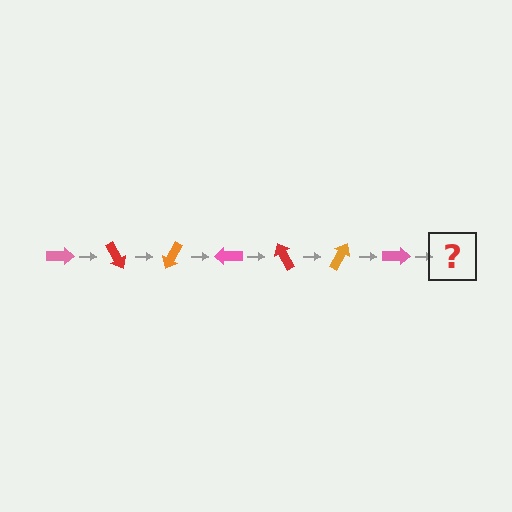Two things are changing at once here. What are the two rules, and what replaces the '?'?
The two rules are that it rotates 60 degrees each step and the color cycles through pink, red, and orange. The '?' should be a red arrow, rotated 420 degrees from the start.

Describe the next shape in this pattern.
It should be a red arrow, rotated 420 degrees from the start.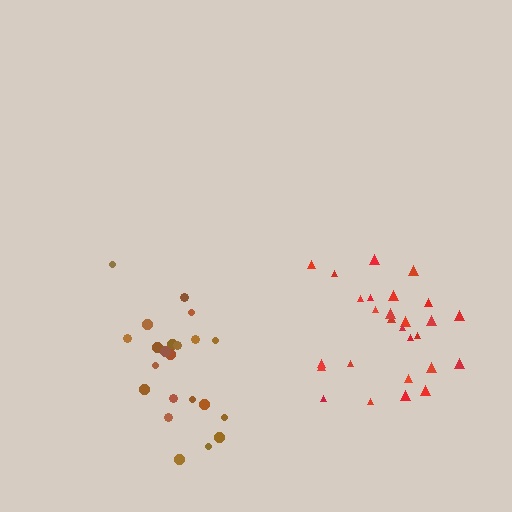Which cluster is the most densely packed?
Red.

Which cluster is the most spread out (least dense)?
Brown.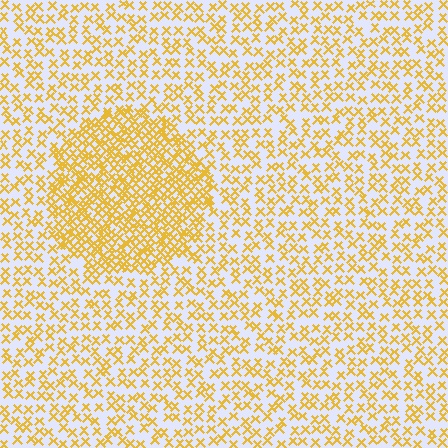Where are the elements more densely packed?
The elements are more densely packed inside the circle boundary.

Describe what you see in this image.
The image contains small yellow elements arranged at two different densities. A circle-shaped region is visible where the elements are more densely packed than the surrounding area.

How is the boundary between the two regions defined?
The boundary is defined by a change in element density (approximately 2.2x ratio). All elements are the same color, size, and shape.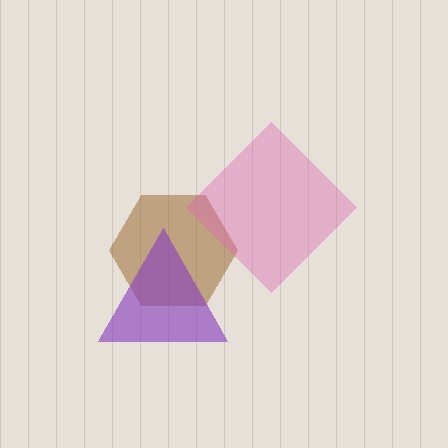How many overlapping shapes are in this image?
There are 3 overlapping shapes in the image.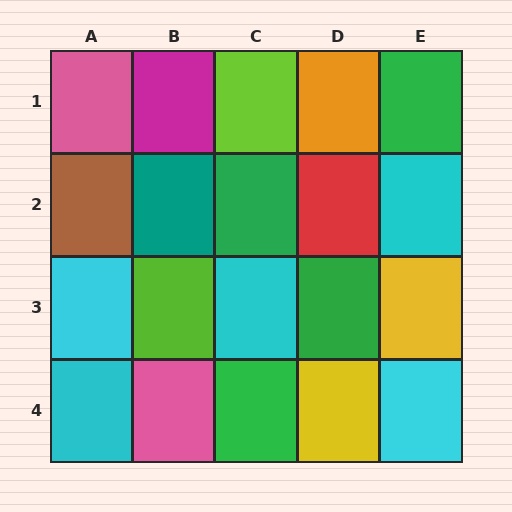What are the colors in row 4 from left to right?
Cyan, pink, green, yellow, cyan.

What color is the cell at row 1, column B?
Magenta.